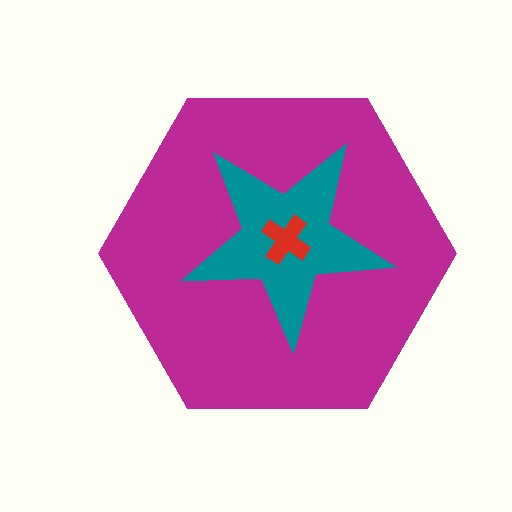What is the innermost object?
The red cross.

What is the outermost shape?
The magenta hexagon.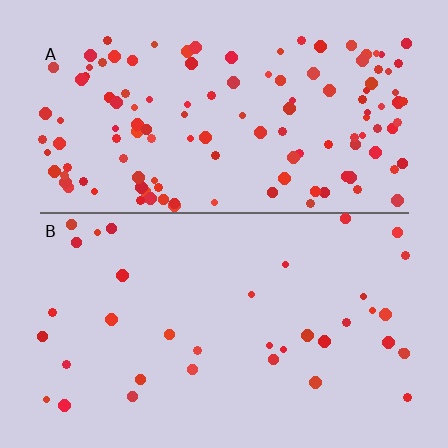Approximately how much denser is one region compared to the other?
Approximately 3.5× — region A over region B.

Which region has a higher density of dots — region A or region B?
A (the top).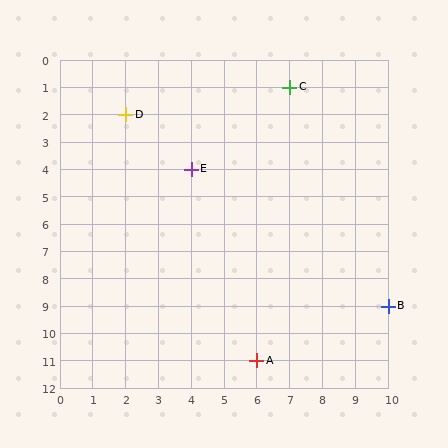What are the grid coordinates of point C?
Point C is at grid coordinates (7, 1).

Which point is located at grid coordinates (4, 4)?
Point E is at (4, 4).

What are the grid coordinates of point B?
Point B is at grid coordinates (10, 9).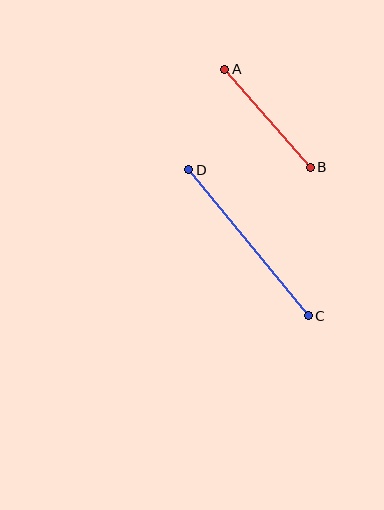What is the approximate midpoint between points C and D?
The midpoint is at approximately (249, 243) pixels.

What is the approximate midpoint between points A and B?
The midpoint is at approximately (267, 118) pixels.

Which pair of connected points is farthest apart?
Points C and D are farthest apart.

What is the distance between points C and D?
The distance is approximately 189 pixels.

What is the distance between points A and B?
The distance is approximately 130 pixels.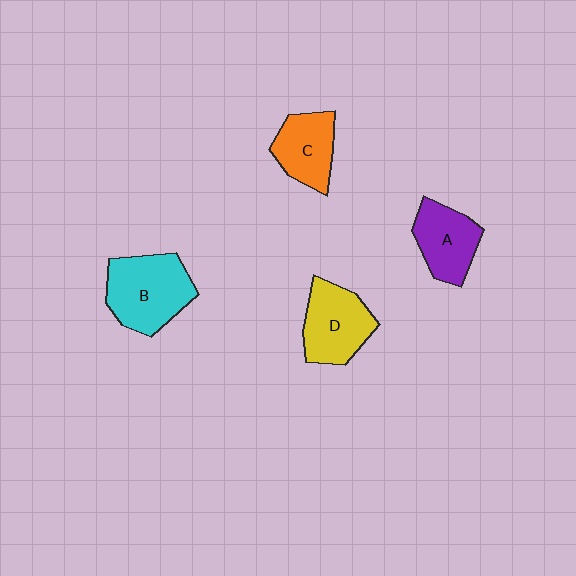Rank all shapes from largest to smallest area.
From largest to smallest: B (cyan), D (yellow), A (purple), C (orange).